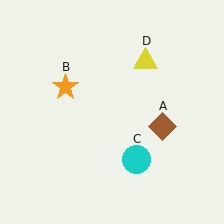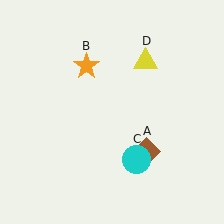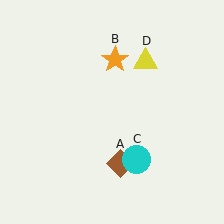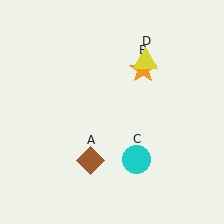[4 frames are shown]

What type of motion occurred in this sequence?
The brown diamond (object A), orange star (object B) rotated clockwise around the center of the scene.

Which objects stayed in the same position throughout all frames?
Cyan circle (object C) and yellow triangle (object D) remained stationary.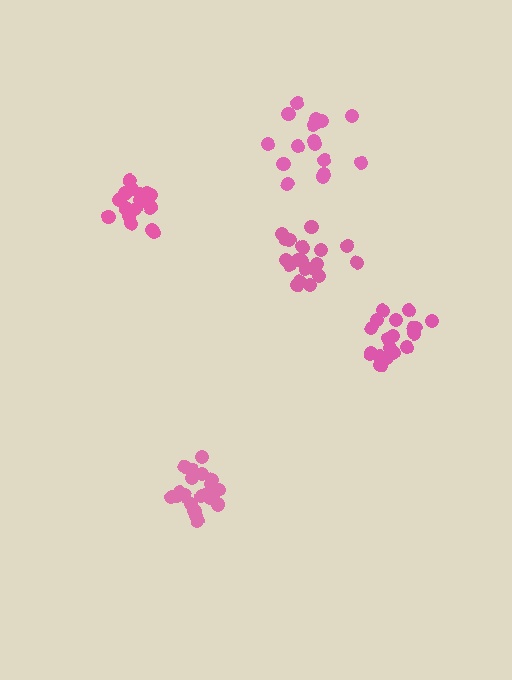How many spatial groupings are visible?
There are 5 spatial groupings.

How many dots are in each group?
Group 1: 19 dots, Group 2: 16 dots, Group 3: 20 dots, Group 4: 20 dots, Group 5: 19 dots (94 total).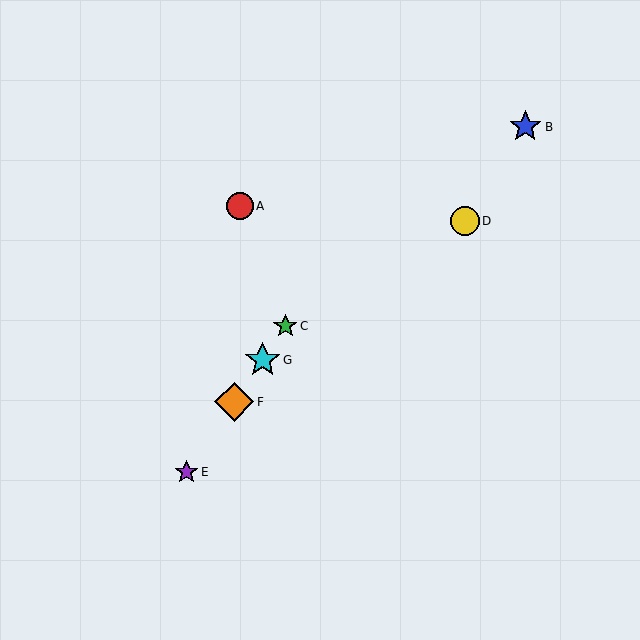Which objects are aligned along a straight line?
Objects C, E, F, G are aligned along a straight line.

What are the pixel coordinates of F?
Object F is at (234, 402).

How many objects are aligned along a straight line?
4 objects (C, E, F, G) are aligned along a straight line.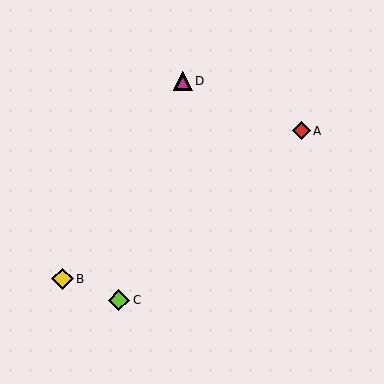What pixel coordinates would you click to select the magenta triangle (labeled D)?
Click at (183, 81) to select the magenta triangle D.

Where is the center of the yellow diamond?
The center of the yellow diamond is at (63, 279).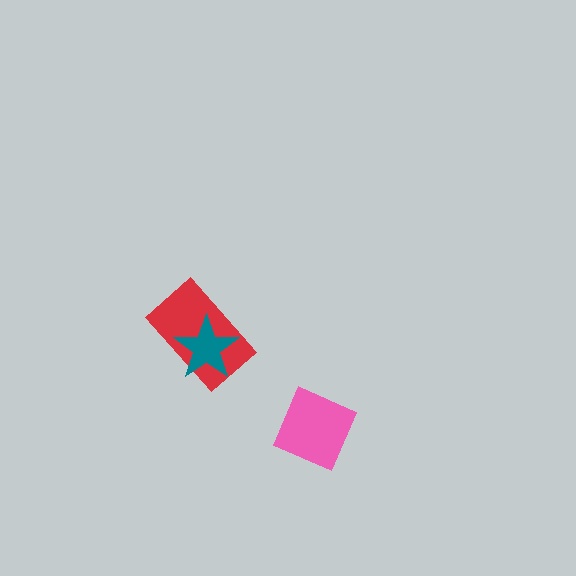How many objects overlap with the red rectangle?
1 object overlaps with the red rectangle.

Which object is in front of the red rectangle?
The teal star is in front of the red rectangle.